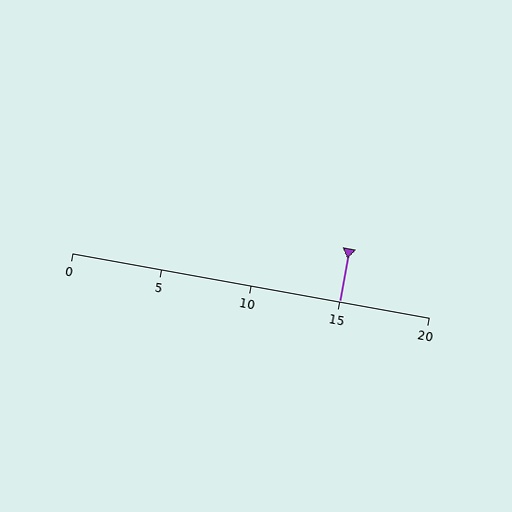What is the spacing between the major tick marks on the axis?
The major ticks are spaced 5 apart.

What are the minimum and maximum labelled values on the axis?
The axis runs from 0 to 20.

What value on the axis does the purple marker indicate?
The marker indicates approximately 15.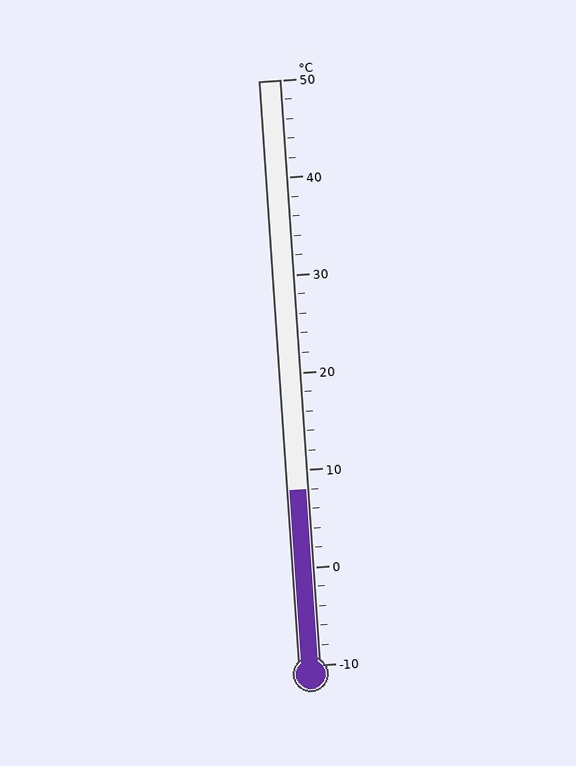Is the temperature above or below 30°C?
The temperature is below 30°C.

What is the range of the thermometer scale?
The thermometer scale ranges from -10°C to 50°C.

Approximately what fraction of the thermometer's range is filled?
The thermometer is filled to approximately 30% of its range.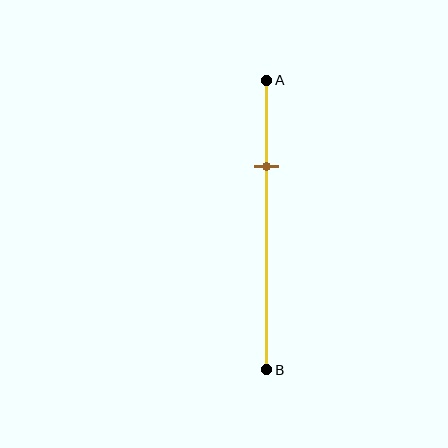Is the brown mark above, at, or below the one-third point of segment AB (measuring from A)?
The brown mark is above the one-third point of segment AB.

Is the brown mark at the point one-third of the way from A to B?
No, the mark is at about 30% from A, not at the 33% one-third point.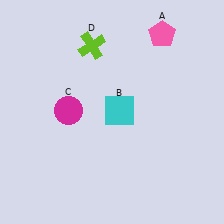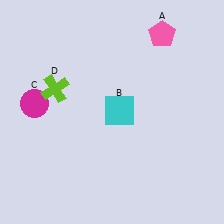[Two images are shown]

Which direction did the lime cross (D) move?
The lime cross (D) moved down.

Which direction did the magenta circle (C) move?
The magenta circle (C) moved left.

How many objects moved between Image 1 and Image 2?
2 objects moved between the two images.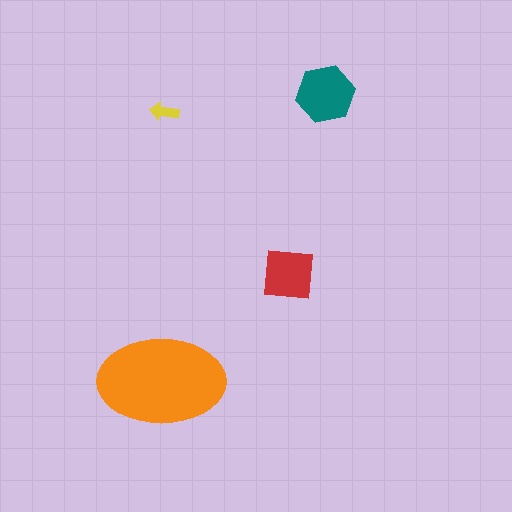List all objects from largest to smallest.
The orange ellipse, the teal hexagon, the red square, the yellow arrow.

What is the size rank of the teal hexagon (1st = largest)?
2nd.